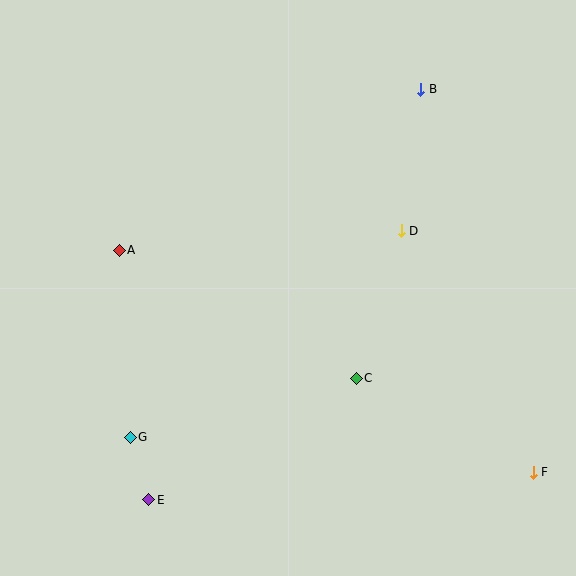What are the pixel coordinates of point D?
Point D is at (401, 231).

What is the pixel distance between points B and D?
The distance between B and D is 143 pixels.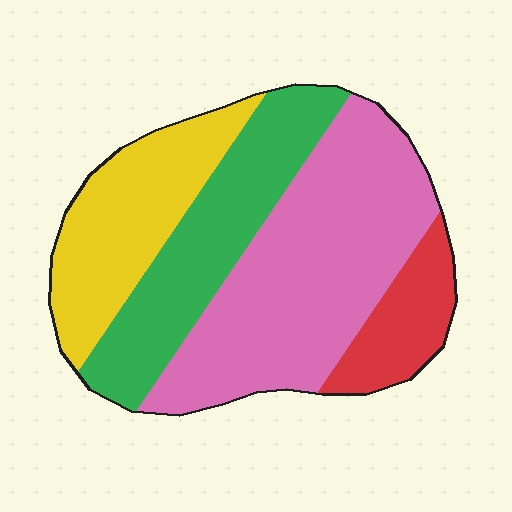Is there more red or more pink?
Pink.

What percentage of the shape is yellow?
Yellow covers roughly 20% of the shape.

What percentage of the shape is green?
Green covers 25% of the shape.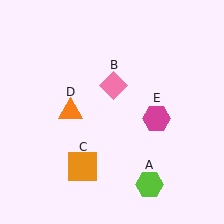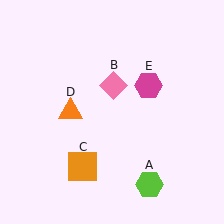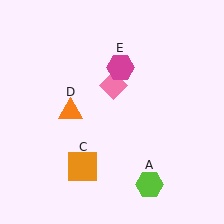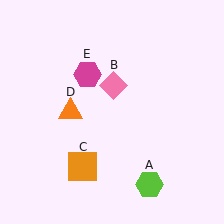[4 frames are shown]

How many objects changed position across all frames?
1 object changed position: magenta hexagon (object E).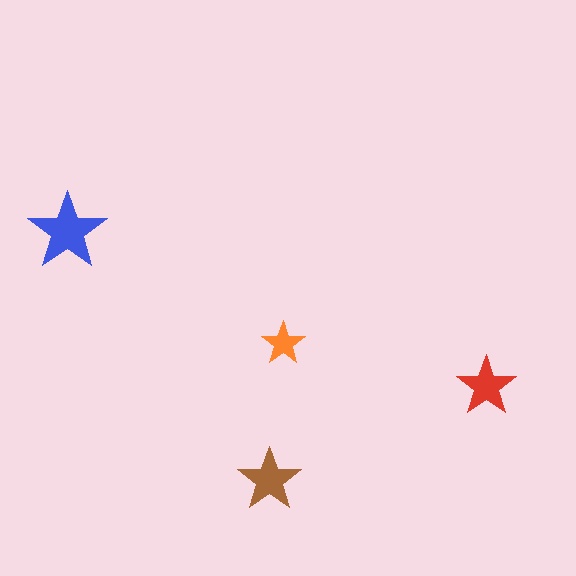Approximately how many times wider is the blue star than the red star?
About 1.5 times wider.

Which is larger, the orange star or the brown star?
The brown one.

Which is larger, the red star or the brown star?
The brown one.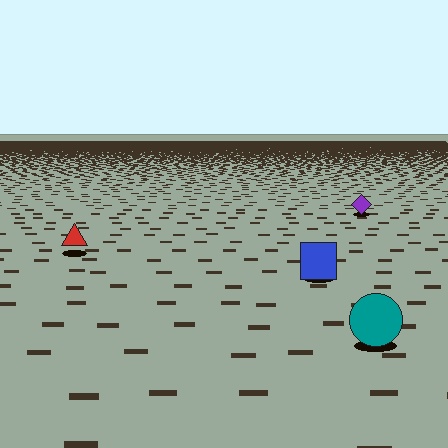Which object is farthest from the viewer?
The purple diamond is farthest from the viewer. It appears smaller and the ground texture around it is denser.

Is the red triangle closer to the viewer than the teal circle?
No. The teal circle is closer — you can tell from the texture gradient: the ground texture is coarser near it.